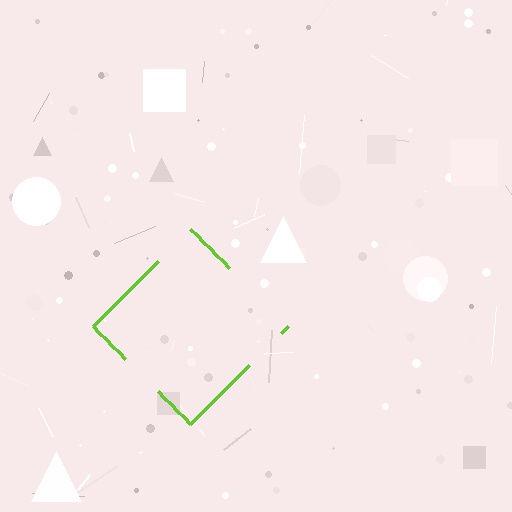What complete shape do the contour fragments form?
The contour fragments form a diamond.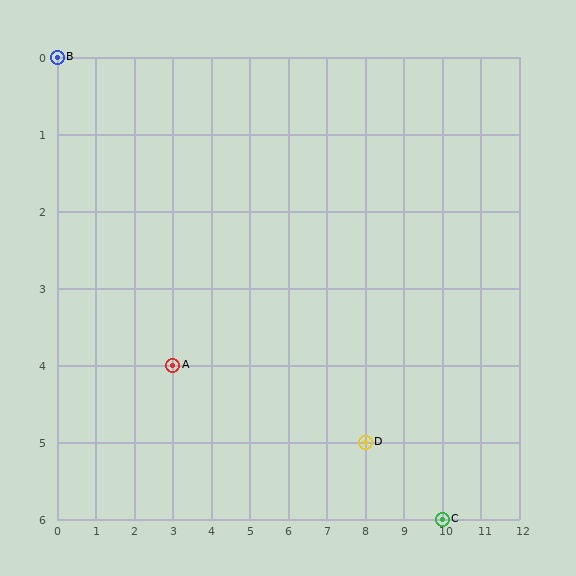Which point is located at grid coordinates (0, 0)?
Point B is at (0, 0).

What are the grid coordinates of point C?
Point C is at grid coordinates (10, 6).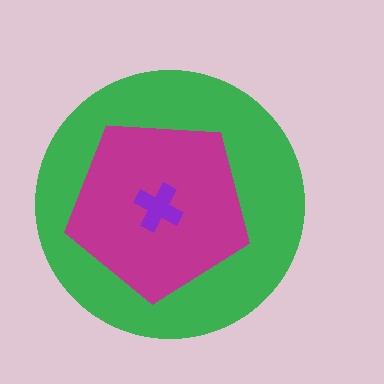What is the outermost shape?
The green circle.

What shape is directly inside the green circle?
The magenta pentagon.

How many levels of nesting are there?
3.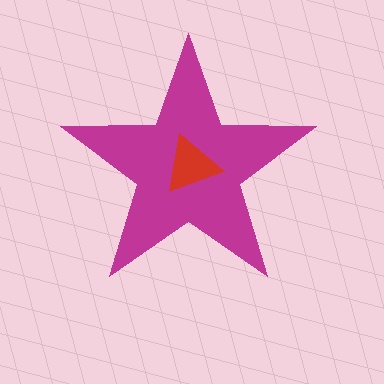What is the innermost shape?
The red triangle.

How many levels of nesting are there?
2.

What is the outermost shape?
The magenta star.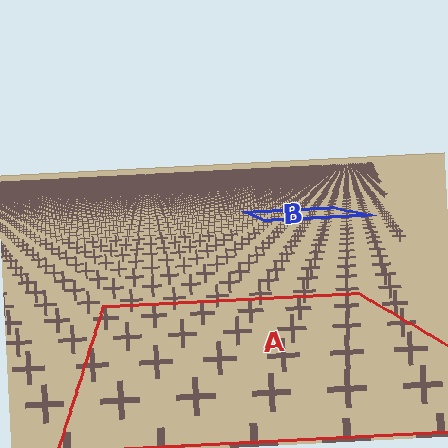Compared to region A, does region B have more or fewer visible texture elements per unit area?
Region B has more texture elements per unit area — they are packed more densely because it is farther away.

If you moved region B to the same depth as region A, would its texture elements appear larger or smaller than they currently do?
They would appear larger. At a closer depth, the same texture elements are projected at a bigger on-screen size.